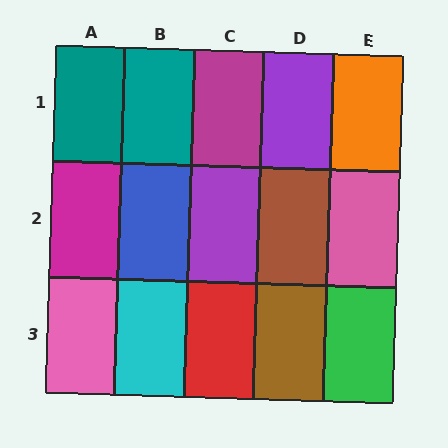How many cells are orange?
1 cell is orange.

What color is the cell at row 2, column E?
Pink.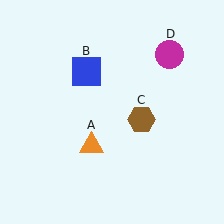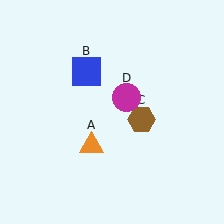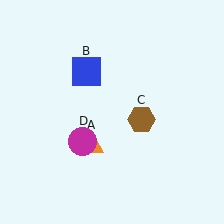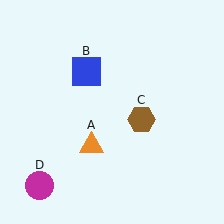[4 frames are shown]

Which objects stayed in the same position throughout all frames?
Orange triangle (object A) and blue square (object B) and brown hexagon (object C) remained stationary.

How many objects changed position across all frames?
1 object changed position: magenta circle (object D).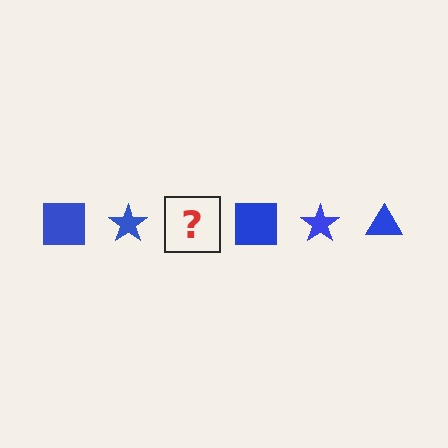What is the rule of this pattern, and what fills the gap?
The rule is that the pattern cycles through square, star, triangle shapes in blue. The gap should be filled with a blue triangle.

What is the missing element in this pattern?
The missing element is a blue triangle.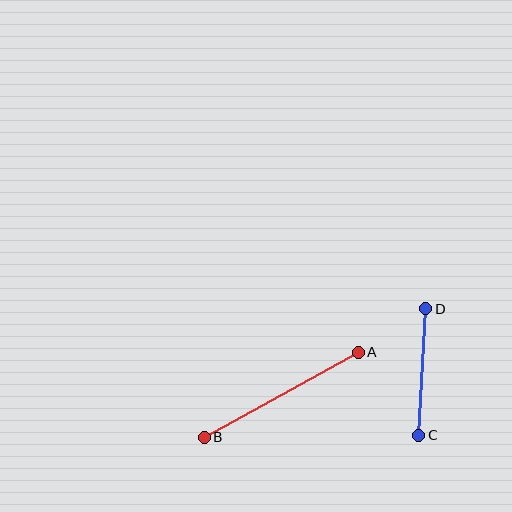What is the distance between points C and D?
The distance is approximately 126 pixels.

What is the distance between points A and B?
The distance is approximately 176 pixels.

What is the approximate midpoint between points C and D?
The midpoint is at approximately (422, 372) pixels.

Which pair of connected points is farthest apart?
Points A and B are farthest apart.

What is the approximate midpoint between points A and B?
The midpoint is at approximately (281, 395) pixels.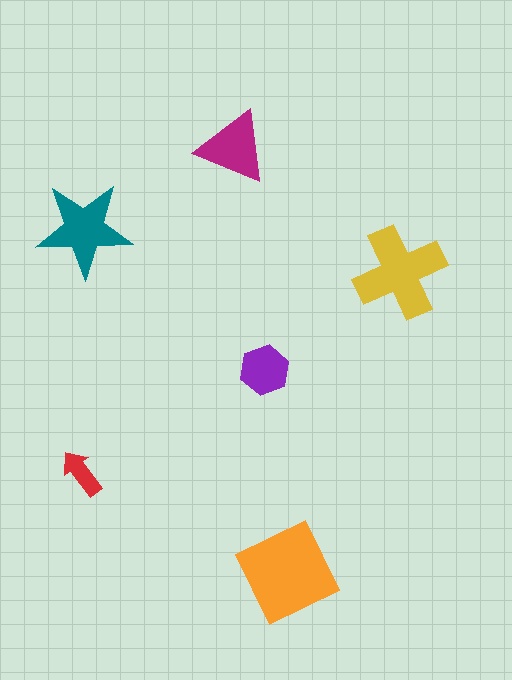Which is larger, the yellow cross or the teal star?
The yellow cross.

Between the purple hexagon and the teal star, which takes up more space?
The teal star.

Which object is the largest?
The orange diamond.